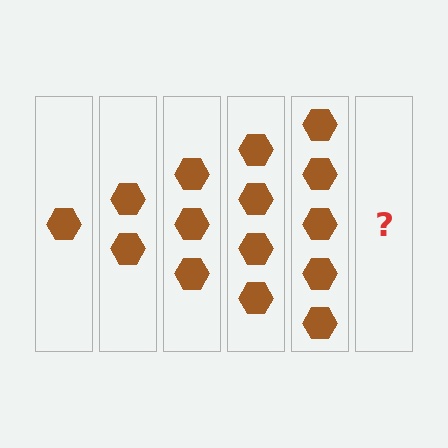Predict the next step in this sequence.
The next step is 6 hexagons.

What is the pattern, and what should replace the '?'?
The pattern is that each step adds one more hexagon. The '?' should be 6 hexagons.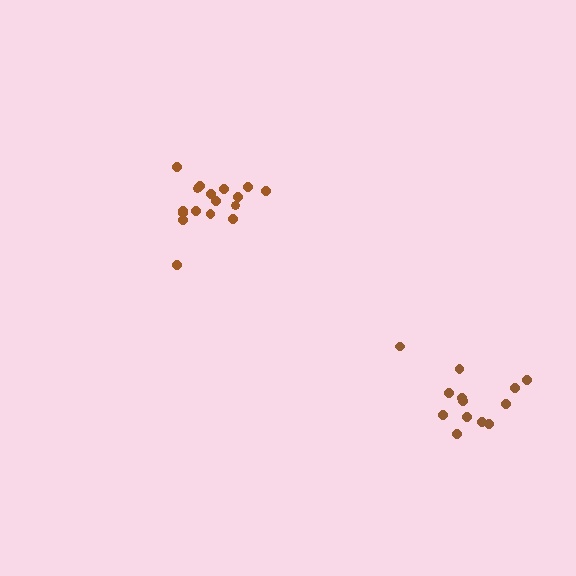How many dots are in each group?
Group 1: 17 dots, Group 2: 14 dots (31 total).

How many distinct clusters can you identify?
There are 2 distinct clusters.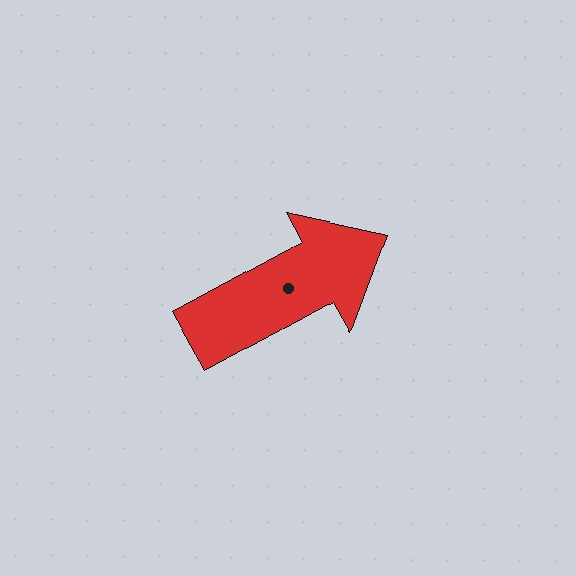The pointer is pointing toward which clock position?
Roughly 2 o'clock.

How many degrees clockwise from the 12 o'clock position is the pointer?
Approximately 61 degrees.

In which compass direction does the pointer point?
Northeast.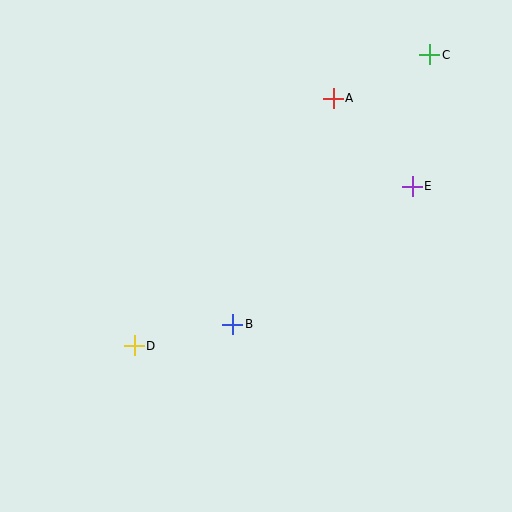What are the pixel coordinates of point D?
Point D is at (134, 346).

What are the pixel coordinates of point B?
Point B is at (233, 324).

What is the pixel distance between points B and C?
The distance between B and C is 334 pixels.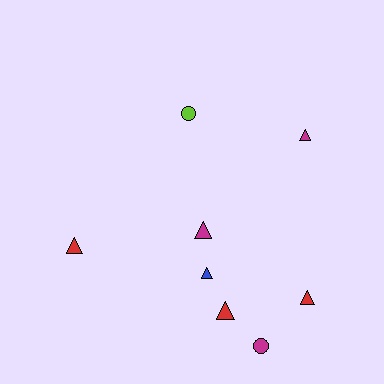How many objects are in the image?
There are 8 objects.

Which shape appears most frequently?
Triangle, with 6 objects.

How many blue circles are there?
There are no blue circles.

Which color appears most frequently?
Magenta, with 3 objects.